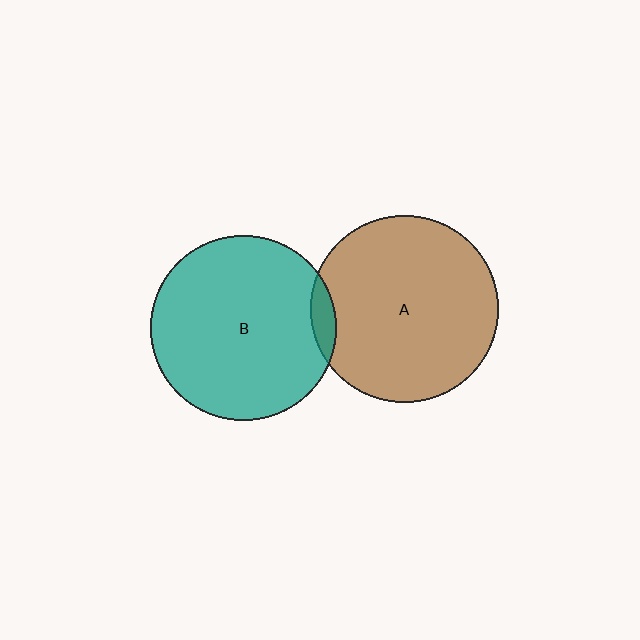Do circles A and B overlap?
Yes.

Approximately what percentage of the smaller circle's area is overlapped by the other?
Approximately 5%.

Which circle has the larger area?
Circle A (brown).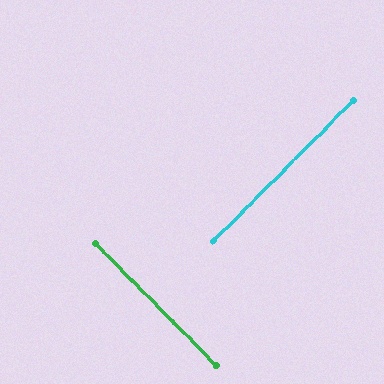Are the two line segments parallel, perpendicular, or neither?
Perpendicular — they meet at approximately 89°.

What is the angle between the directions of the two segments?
Approximately 89 degrees.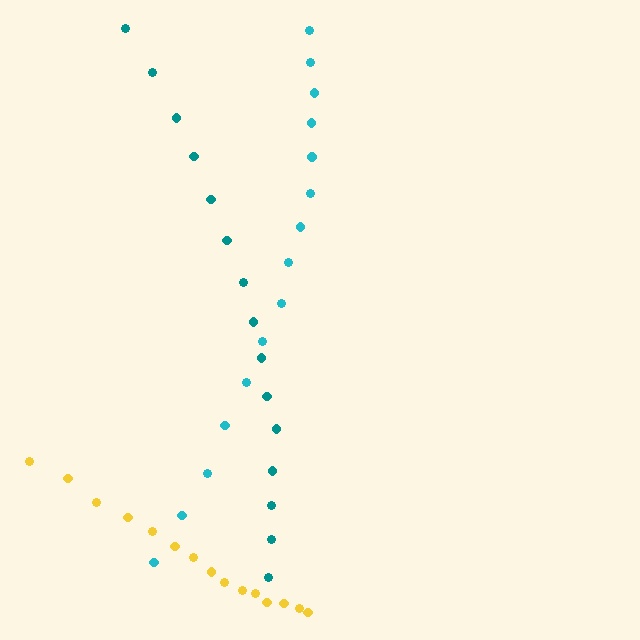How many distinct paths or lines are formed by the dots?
There are 3 distinct paths.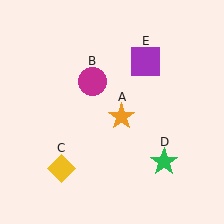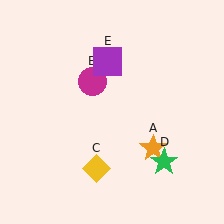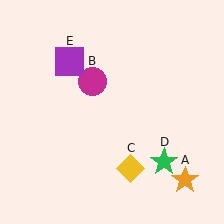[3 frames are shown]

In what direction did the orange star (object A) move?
The orange star (object A) moved down and to the right.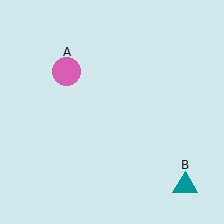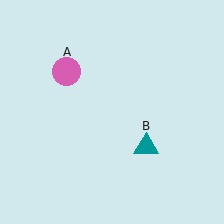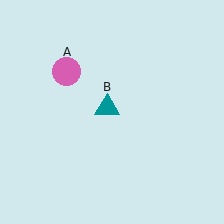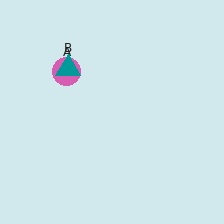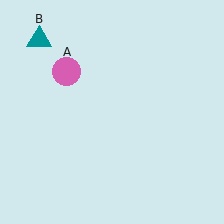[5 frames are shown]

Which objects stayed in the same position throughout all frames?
Pink circle (object A) remained stationary.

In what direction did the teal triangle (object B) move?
The teal triangle (object B) moved up and to the left.